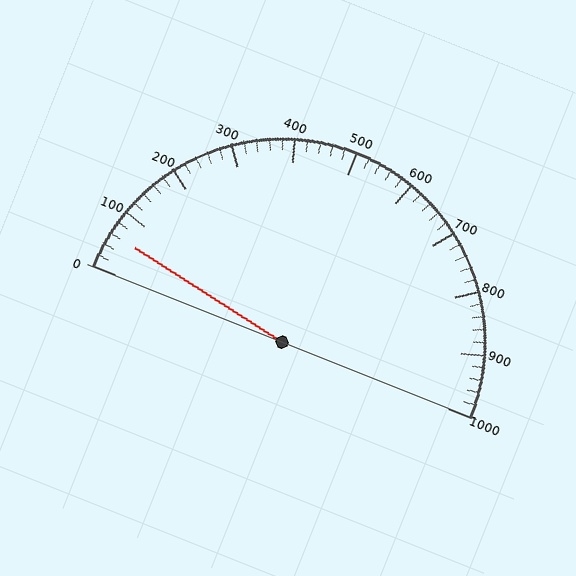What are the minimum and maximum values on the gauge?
The gauge ranges from 0 to 1000.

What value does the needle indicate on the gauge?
The needle indicates approximately 60.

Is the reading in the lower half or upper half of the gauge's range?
The reading is in the lower half of the range (0 to 1000).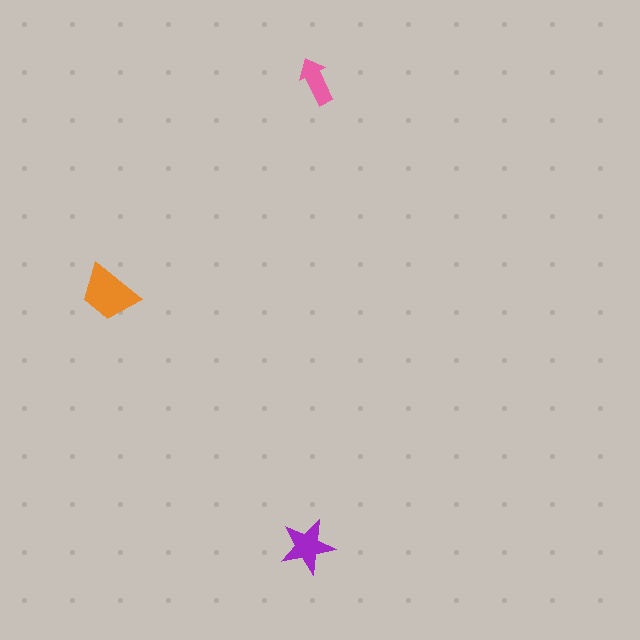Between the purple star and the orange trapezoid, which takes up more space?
The orange trapezoid.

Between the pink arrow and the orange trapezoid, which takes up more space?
The orange trapezoid.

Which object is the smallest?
The pink arrow.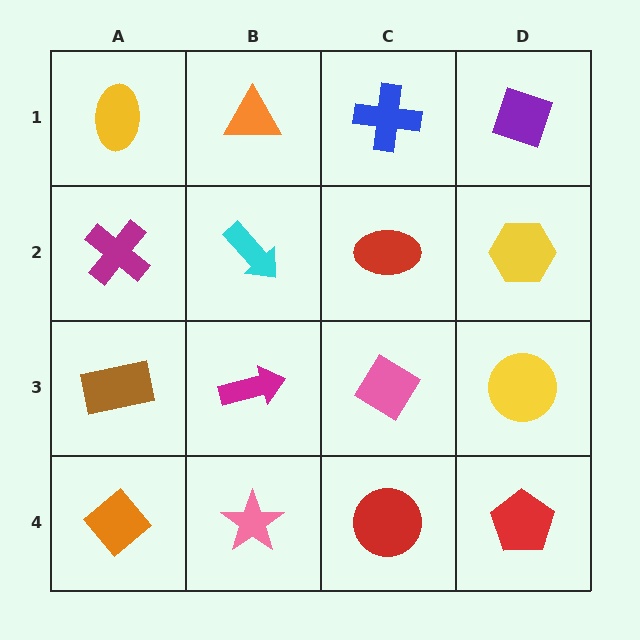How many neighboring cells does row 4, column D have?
2.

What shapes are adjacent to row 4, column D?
A yellow circle (row 3, column D), a red circle (row 4, column C).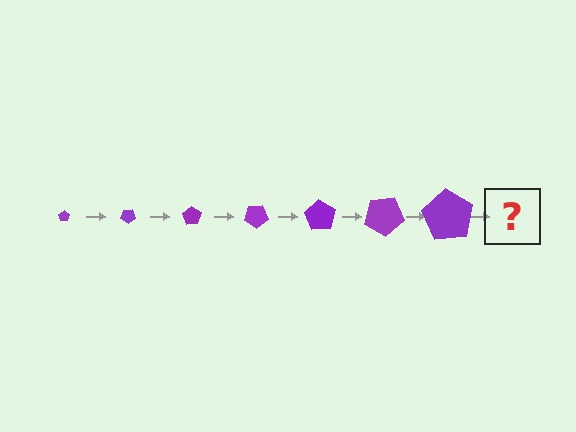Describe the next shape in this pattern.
It should be a pentagon, larger than the previous one and rotated 245 degrees from the start.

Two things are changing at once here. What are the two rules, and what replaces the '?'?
The two rules are that the pentagon grows larger each step and it rotates 35 degrees each step. The '?' should be a pentagon, larger than the previous one and rotated 245 degrees from the start.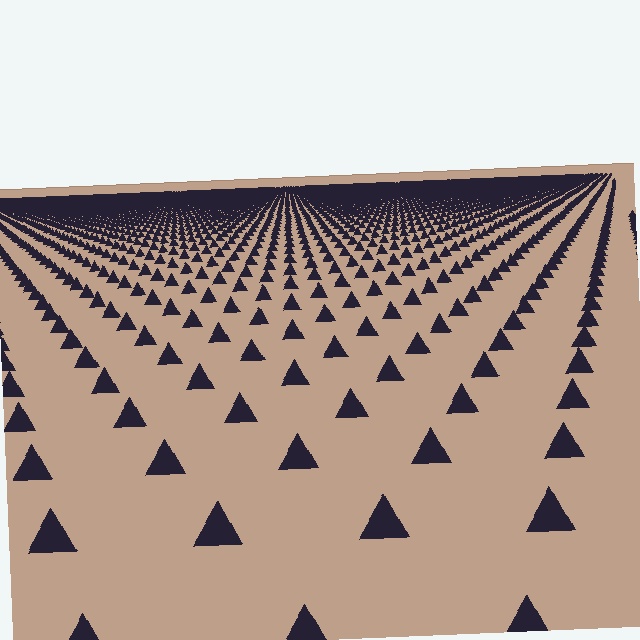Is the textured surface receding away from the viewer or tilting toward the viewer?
The surface is receding away from the viewer. Texture elements get smaller and denser toward the top.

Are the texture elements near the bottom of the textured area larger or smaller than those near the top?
Larger. Near the bottom, elements are closer to the viewer and appear at a bigger on-screen size.